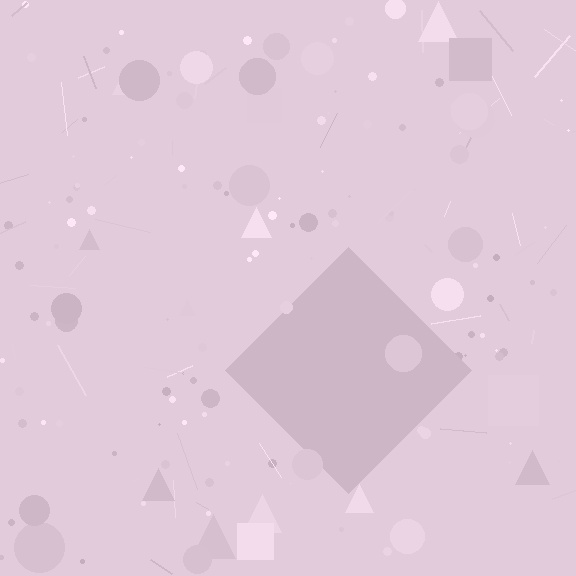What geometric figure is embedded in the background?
A diamond is embedded in the background.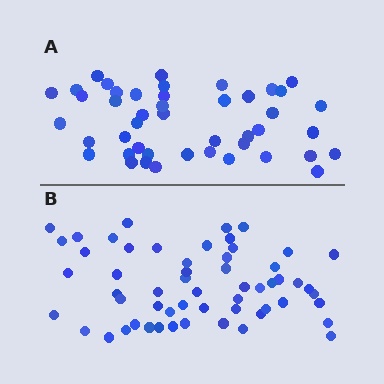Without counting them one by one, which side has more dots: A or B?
Region B (the bottom region) has more dots.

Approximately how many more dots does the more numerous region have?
Region B has roughly 12 or so more dots than region A.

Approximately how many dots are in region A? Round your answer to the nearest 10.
About 40 dots. (The exact count is 45, which rounds to 40.)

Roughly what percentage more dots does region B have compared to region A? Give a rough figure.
About 25% more.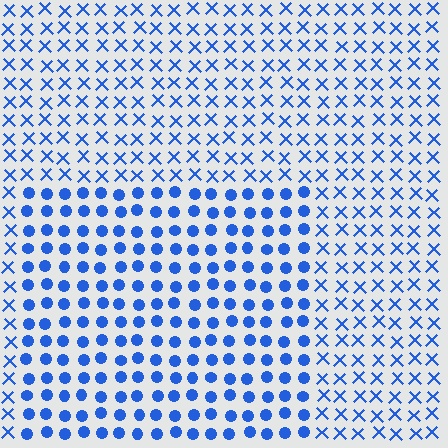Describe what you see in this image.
The image is filled with small blue elements arranged in a uniform grid. A rectangle-shaped region contains circles, while the surrounding area contains X marks. The boundary is defined purely by the change in element shape.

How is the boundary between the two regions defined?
The boundary is defined by a change in element shape: circles inside vs. X marks outside. All elements share the same color and spacing.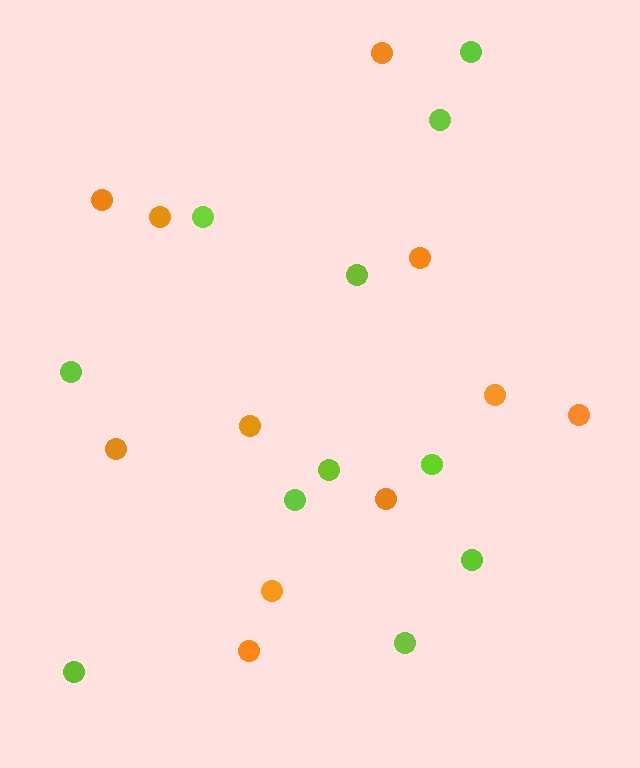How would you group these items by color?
There are 2 groups: one group of lime circles (11) and one group of orange circles (11).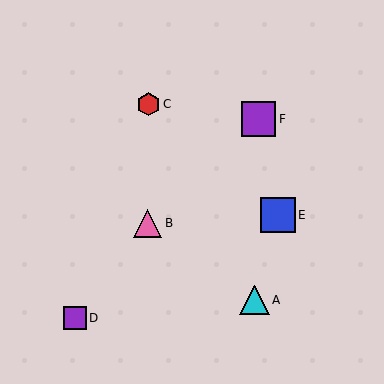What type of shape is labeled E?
Shape E is a blue square.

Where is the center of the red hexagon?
The center of the red hexagon is at (149, 104).